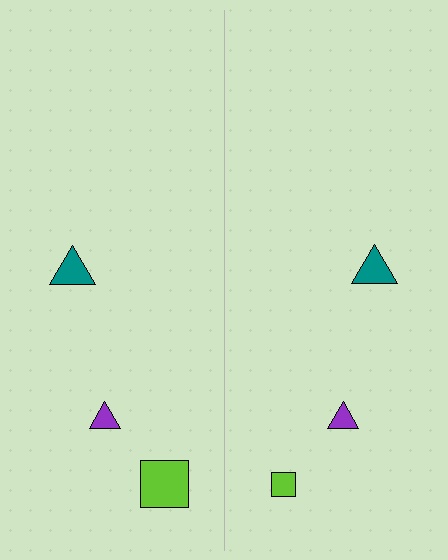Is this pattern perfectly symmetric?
No, the pattern is not perfectly symmetric. The lime square on the right side has a different size than its mirror counterpart.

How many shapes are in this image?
There are 6 shapes in this image.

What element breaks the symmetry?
The lime square on the right side has a different size than its mirror counterpart.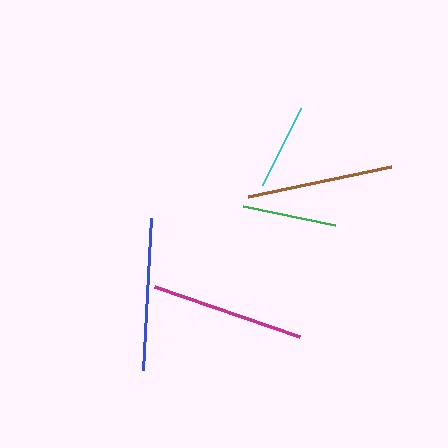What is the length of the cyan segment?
The cyan segment is approximately 86 pixels long.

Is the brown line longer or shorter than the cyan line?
The brown line is longer than the cyan line.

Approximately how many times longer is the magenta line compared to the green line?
The magenta line is approximately 1.6 times the length of the green line.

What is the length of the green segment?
The green segment is approximately 94 pixels long.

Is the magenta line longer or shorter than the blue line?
The magenta line is longer than the blue line.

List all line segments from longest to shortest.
From longest to shortest: magenta, blue, brown, green, cyan.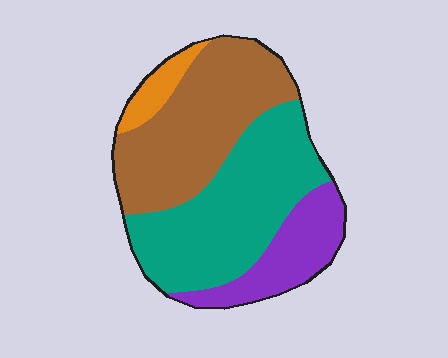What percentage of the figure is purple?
Purple takes up about one sixth (1/6) of the figure.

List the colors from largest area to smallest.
From largest to smallest: teal, brown, purple, orange.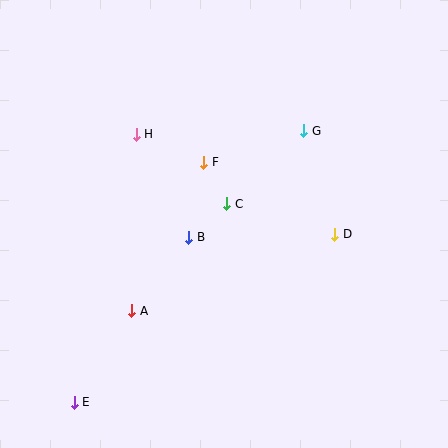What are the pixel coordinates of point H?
Point H is at (136, 134).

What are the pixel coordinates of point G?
Point G is at (304, 131).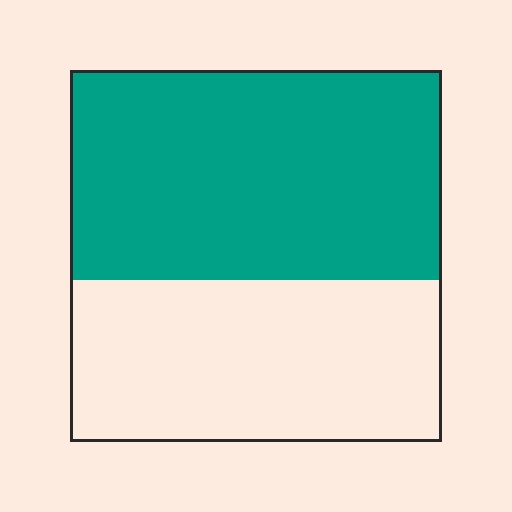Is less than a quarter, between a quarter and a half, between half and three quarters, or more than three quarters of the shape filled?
Between half and three quarters.